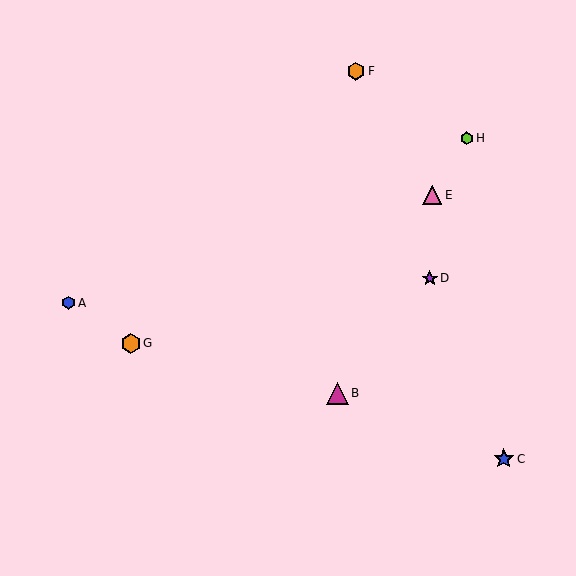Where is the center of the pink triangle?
The center of the pink triangle is at (432, 195).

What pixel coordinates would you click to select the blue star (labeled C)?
Click at (504, 459) to select the blue star C.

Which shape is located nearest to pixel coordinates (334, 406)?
The magenta triangle (labeled B) at (337, 393) is nearest to that location.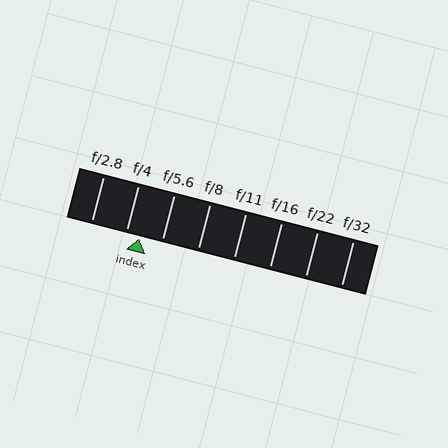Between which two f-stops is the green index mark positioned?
The index mark is between f/4 and f/5.6.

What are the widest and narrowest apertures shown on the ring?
The widest aperture shown is f/2.8 and the narrowest is f/32.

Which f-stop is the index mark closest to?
The index mark is closest to f/4.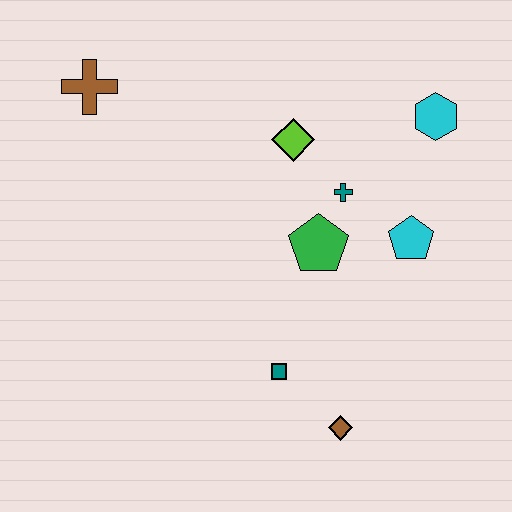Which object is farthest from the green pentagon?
The brown cross is farthest from the green pentagon.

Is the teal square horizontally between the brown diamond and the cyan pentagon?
No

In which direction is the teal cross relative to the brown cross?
The teal cross is to the right of the brown cross.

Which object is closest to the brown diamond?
The teal square is closest to the brown diamond.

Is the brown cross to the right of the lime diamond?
No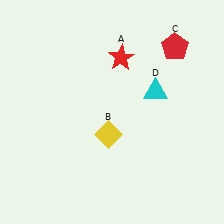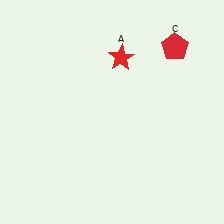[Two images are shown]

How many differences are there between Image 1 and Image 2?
There are 2 differences between the two images.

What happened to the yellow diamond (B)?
The yellow diamond (B) was removed in Image 2. It was in the bottom-left area of Image 1.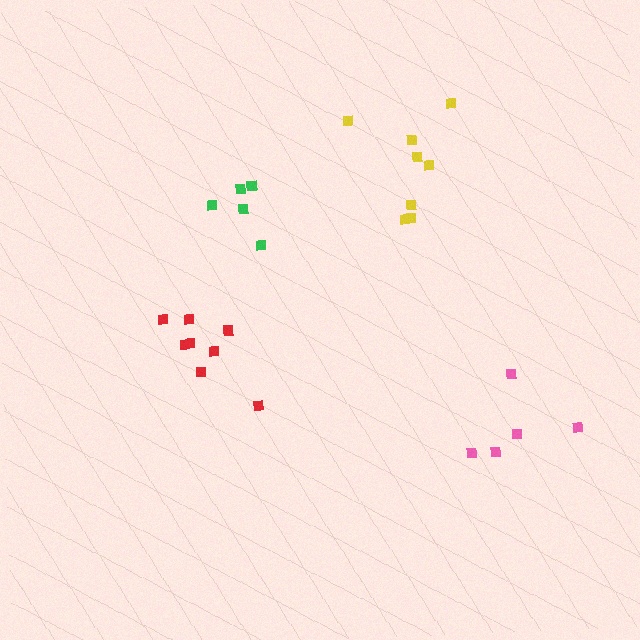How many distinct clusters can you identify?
There are 4 distinct clusters.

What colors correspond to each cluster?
The clusters are colored: pink, green, red, yellow.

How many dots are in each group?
Group 1: 5 dots, Group 2: 5 dots, Group 3: 8 dots, Group 4: 8 dots (26 total).